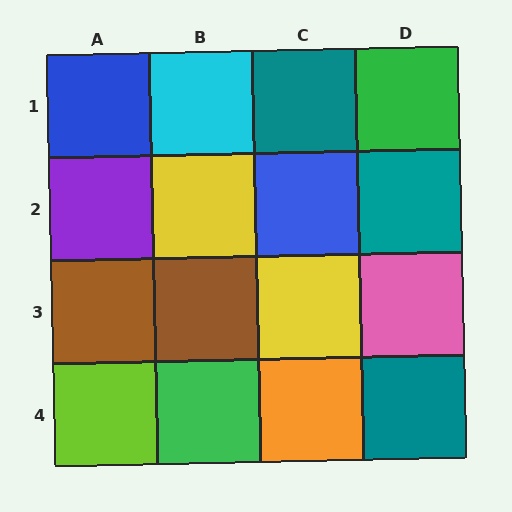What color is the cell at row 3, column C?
Yellow.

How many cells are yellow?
2 cells are yellow.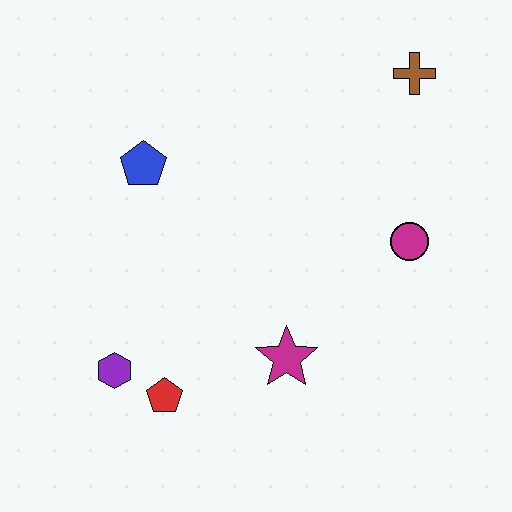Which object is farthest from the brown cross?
The purple hexagon is farthest from the brown cross.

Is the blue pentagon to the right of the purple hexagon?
Yes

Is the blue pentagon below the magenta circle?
No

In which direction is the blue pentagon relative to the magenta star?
The blue pentagon is above the magenta star.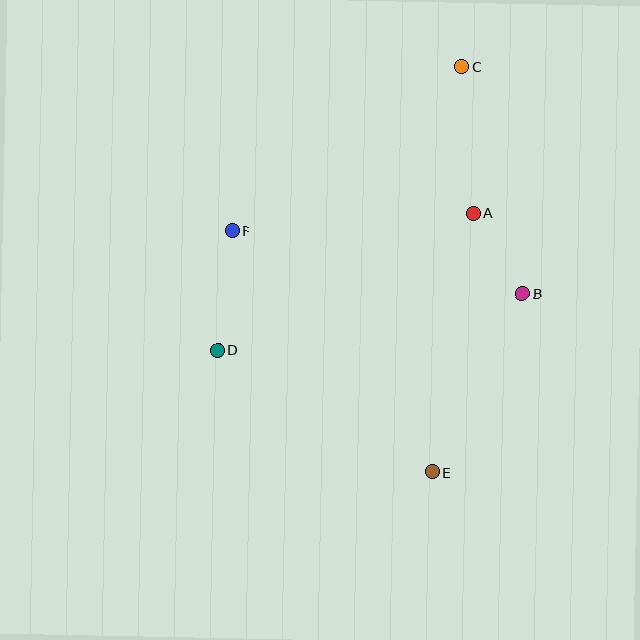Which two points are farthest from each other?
Points C and E are farthest from each other.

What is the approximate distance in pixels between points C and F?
The distance between C and F is approximately 283 pixels.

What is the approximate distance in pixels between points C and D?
The distance between C and D is approximately 374 pixels.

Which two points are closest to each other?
Points A and B are closest to each other.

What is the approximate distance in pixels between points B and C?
The distance between B and C is approximately 235 pixels.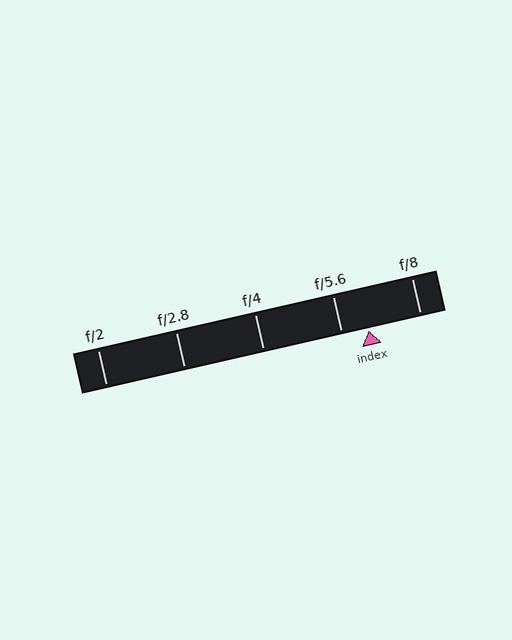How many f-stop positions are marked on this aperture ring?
There are 5 f-stop positions marked.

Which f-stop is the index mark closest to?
The index mark is closest to f/5.6.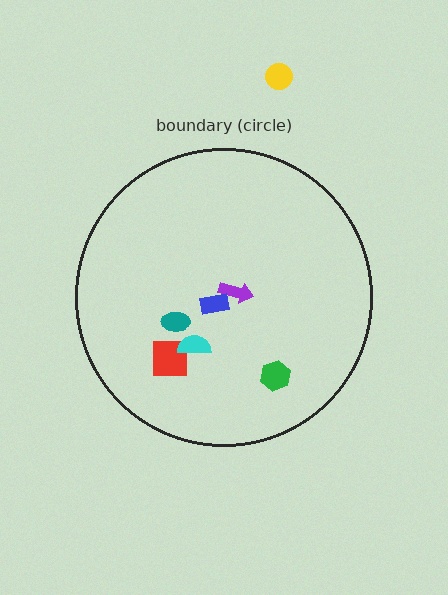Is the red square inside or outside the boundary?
Inside.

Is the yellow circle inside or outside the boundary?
Outside.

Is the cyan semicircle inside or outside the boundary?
Inside.